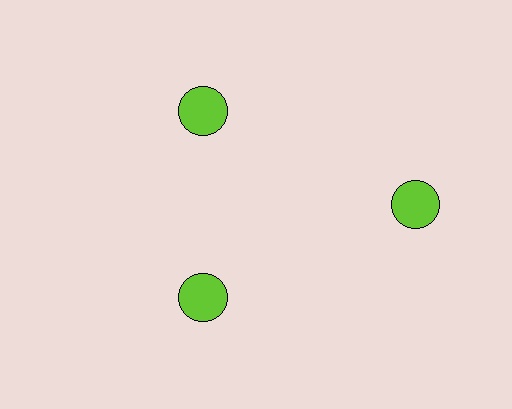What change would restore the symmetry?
The symmetry would be restored by moving it inward, back onto the ring so that all 3 circles sit at equal angles and equal distance from the center.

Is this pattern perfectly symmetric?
No. The 3 lime circles are arranged in a ring, but one element near the 3 o'clock position is pushed outward from the center, breaking the 3-fold rotational symmetry.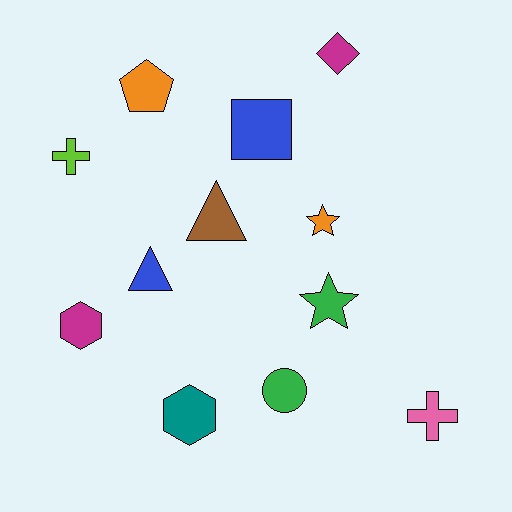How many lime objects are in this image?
There is 1 lime object.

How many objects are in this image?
There are 12 objects.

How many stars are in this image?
There are 2 stars.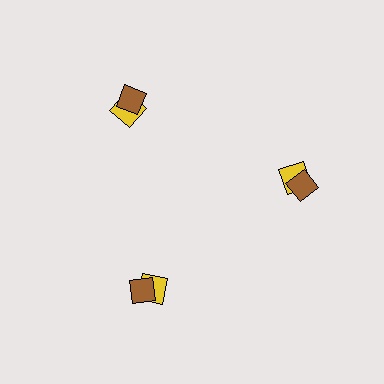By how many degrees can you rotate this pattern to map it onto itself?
The pattern maps onto itself every 120 degrees of rotation.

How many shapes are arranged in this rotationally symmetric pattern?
There are 6 shapes, arranged in 3 groups of 2.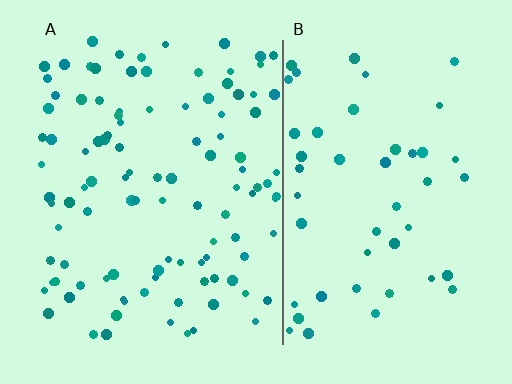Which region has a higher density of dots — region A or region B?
A (the left).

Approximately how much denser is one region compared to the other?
Approximately 2.2× — region A over region B.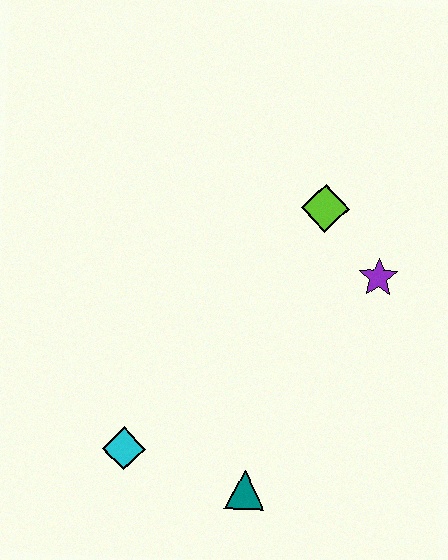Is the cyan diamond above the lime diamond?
No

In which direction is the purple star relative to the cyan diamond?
The purple star is to the right of the cyan diamond.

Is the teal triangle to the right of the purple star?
No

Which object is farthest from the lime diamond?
The cyan diamond is farthest from the lime diamond.